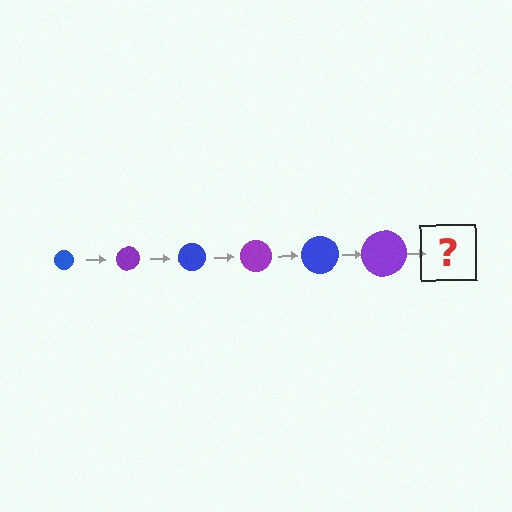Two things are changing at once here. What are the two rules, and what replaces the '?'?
The two rules are that the circle grows larger each step and the color cycles through blue and purple. The '?' should be a blue circle, larger than the previous one.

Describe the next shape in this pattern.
It should be a blue circle, larger than the previous one.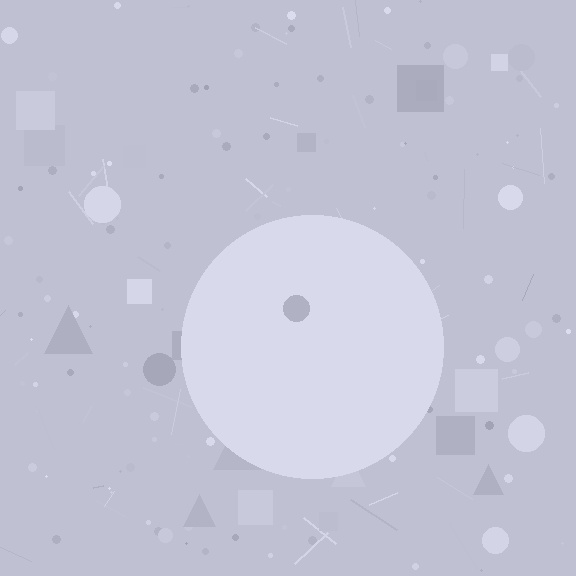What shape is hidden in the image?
A circle is hidden in the image.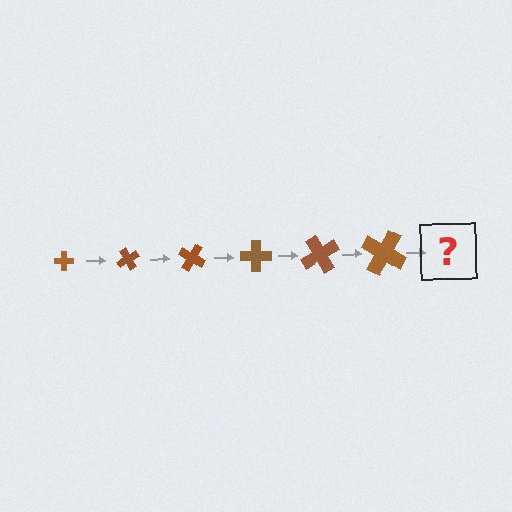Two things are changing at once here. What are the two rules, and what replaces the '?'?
The two rules are that the cross grows larger each step and it rotates 60 degrees each step. The '?' should be a cross, larger than the previous one and rotated 360 degrees from the start.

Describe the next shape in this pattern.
It should be a cross, larger than the previous one and rotated 360 degrees from the start.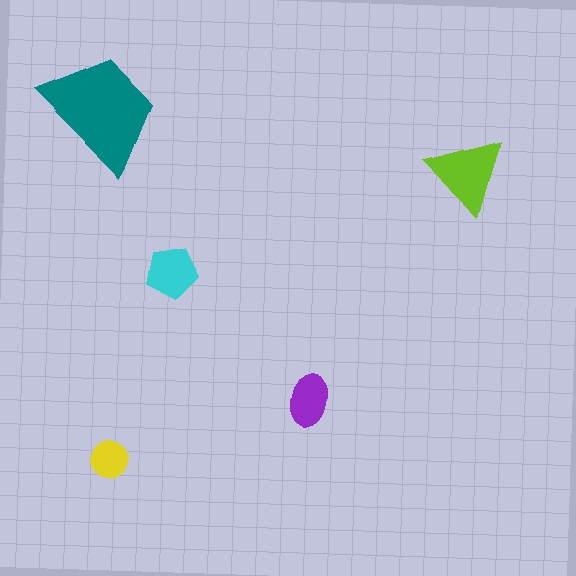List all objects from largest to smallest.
The teal trapezoid, the lime triangle, the cyan pentagon, the purple ellipse, the yellow circle.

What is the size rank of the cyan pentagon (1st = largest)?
3rd.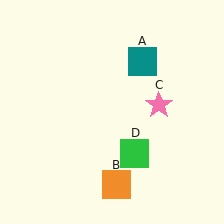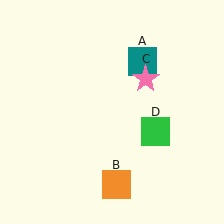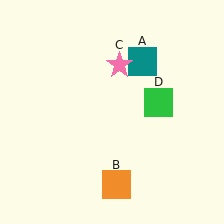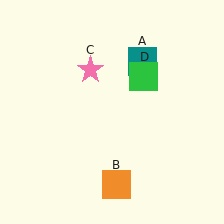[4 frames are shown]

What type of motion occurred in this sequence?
The pink star (object C), green square (object D) rotated counterclockwise around the center of the scene.